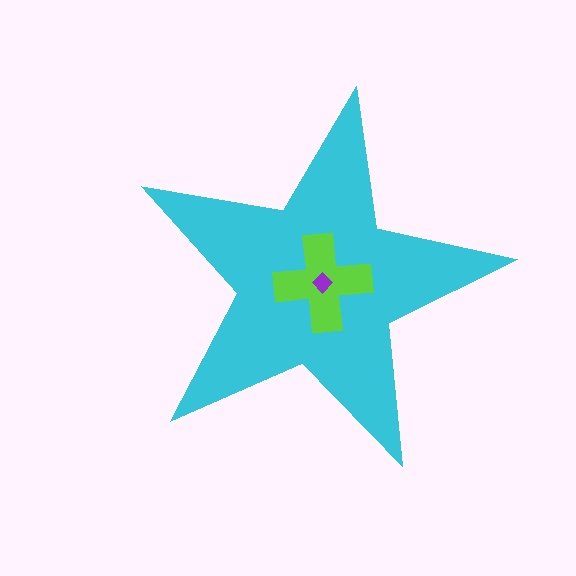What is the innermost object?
The purple diamond.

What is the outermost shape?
The cyan star.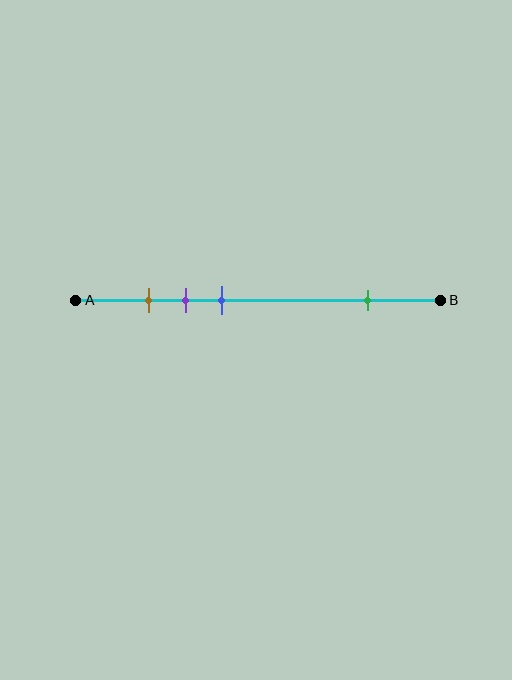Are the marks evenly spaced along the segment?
No, the marks are not evenly spaced.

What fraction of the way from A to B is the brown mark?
The brown mark is approximately 20% (0.2) of the way from A to B.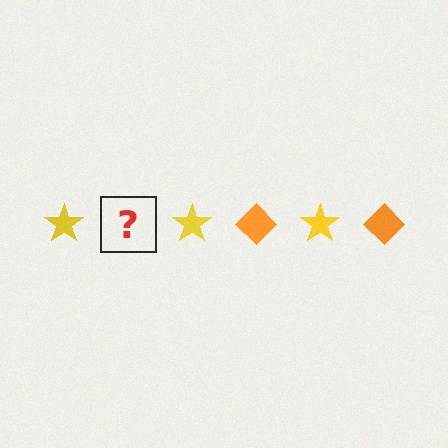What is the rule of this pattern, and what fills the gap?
The rule is that the pattern alternates between yellow star and orange diamond. The gap should be filled with an orange diamond.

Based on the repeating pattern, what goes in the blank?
The blank should be an orange diamond.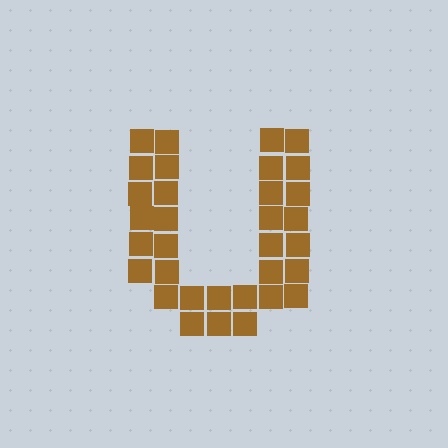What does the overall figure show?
The overall figure shows the letter U.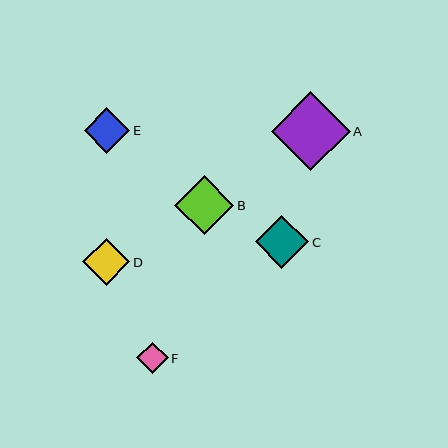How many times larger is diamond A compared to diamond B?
Diamond A is approximately 1.3 times the size of diamond B.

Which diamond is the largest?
Diamond A is the largest with a size of approximately 78 pixels.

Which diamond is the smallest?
Diamond F is the smallest with a size of approximately 32 pixels.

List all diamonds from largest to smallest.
From largest to smallest: A, B, C, D, E, F.